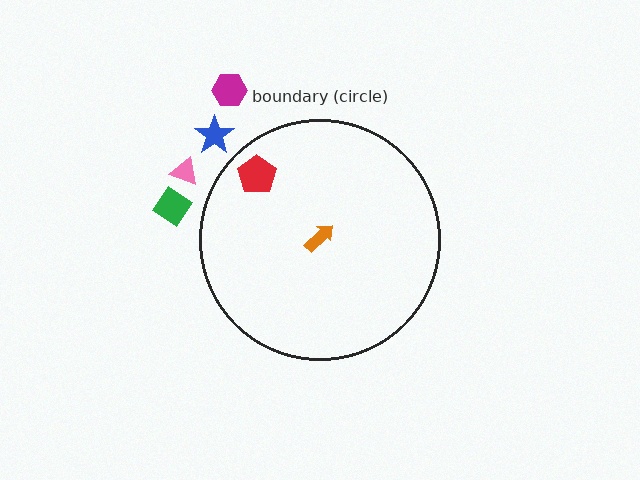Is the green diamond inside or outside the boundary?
Outside.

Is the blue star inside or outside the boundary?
Outside.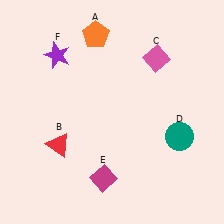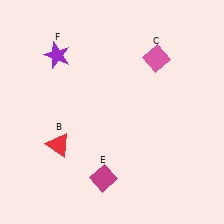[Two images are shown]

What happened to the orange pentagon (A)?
The orange pentagon (A) was removed in Image 2. It was in the top-left area of Image 1.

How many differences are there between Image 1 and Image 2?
There are 2 differences between the two images.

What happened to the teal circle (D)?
The teal circle (D) was removed in Image 2. It was in the bottom-right area of Image 1.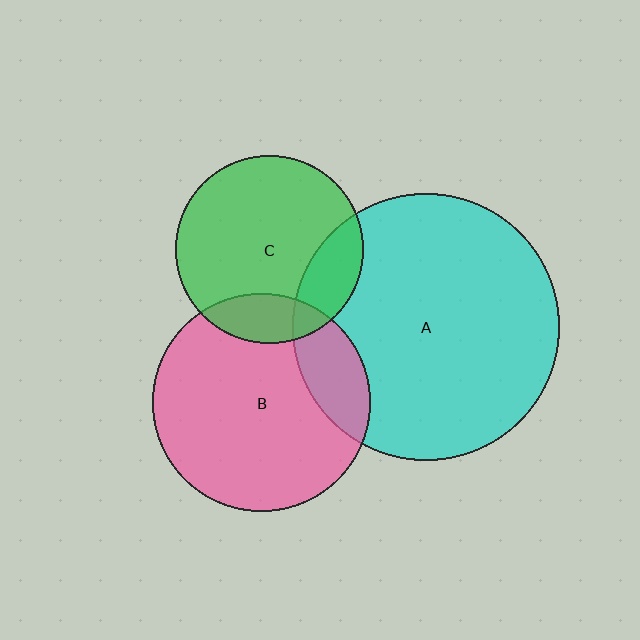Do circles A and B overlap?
Yes.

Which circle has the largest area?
Circle A (cyan).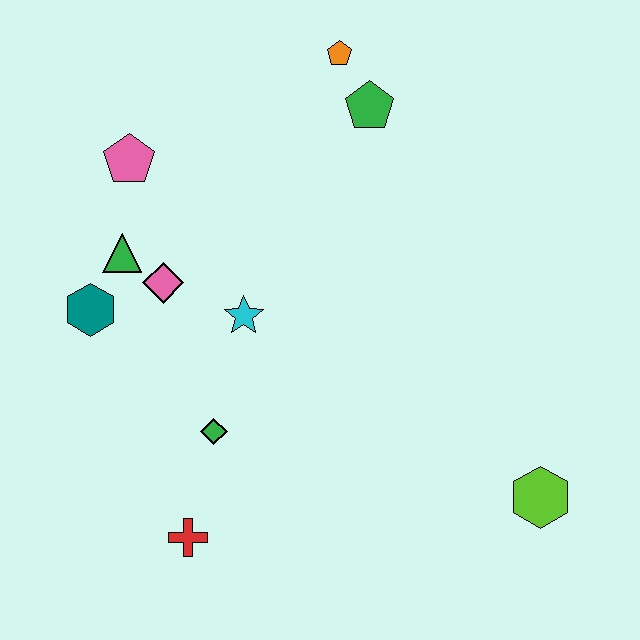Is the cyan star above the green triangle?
No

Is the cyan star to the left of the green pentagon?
Yes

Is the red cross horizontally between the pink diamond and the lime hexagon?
Yes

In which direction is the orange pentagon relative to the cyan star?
The orange pentagon is above the cyan star.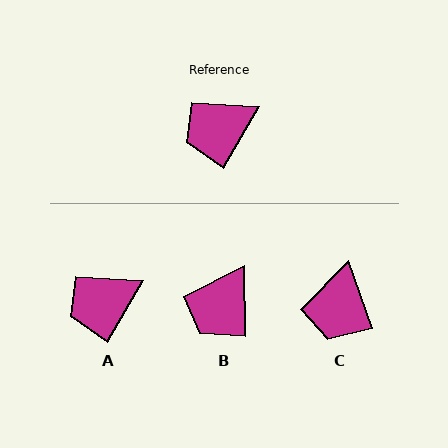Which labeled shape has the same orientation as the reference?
A.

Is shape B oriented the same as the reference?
No, it is off by about 31 degrees.